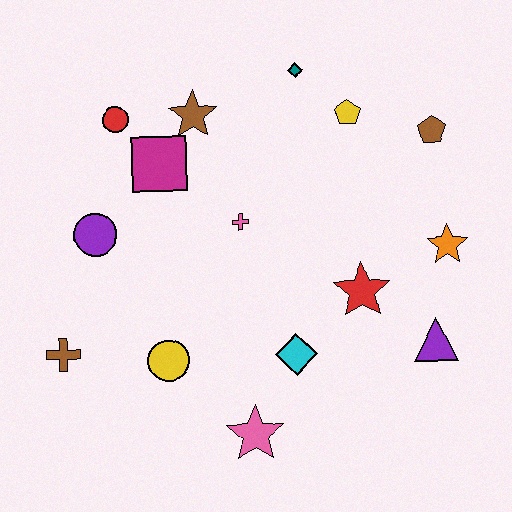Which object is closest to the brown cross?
The yellow circle is closest to the brown cross.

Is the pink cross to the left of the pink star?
Yes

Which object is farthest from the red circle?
The purple triangle is farthest from the red circle.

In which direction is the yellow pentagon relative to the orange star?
The yellow pentagon is above the orange star.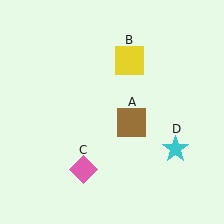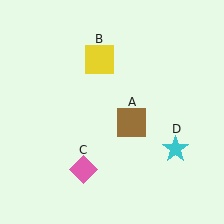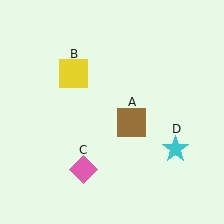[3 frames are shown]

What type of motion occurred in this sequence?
The yellow square (object B) rotated counterclockwise around the center of the scene.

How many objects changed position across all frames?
1 object changed position: yellow square (object B).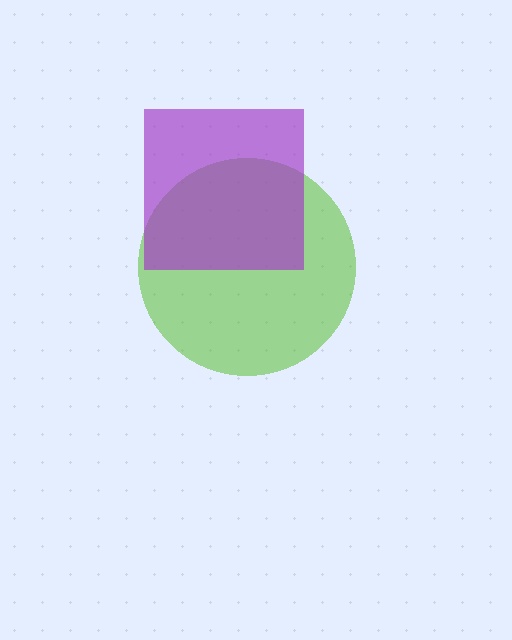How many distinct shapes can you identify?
There are 2 distinct shapes: a lime circle, a purple square.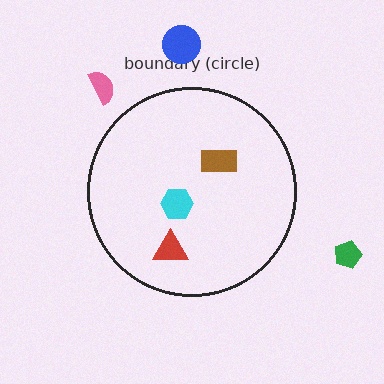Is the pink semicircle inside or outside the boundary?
Outside.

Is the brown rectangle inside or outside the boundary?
Inside.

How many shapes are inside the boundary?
3 inside, 3 outside.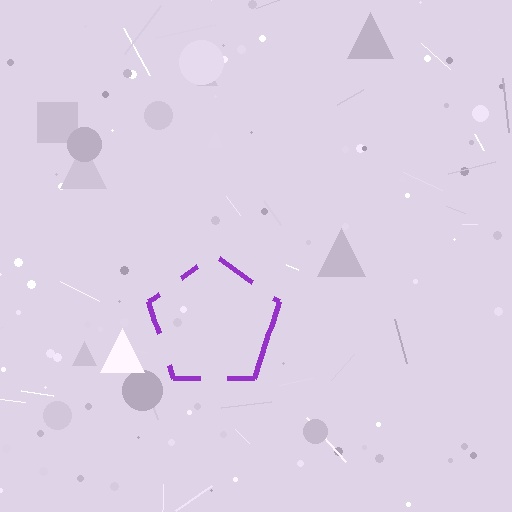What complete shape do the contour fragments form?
The contour fragments form a pentagon.